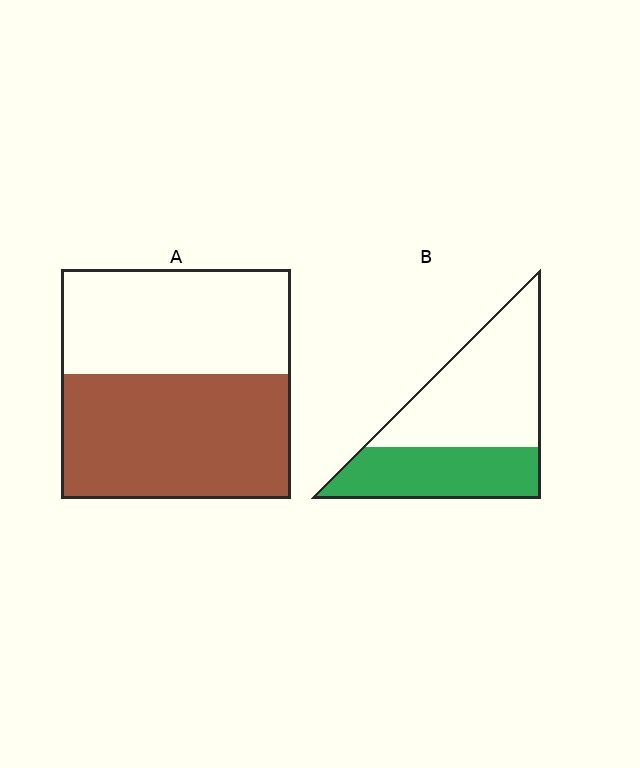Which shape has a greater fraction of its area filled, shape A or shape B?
Shape A.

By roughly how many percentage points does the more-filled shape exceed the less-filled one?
By roughly 15 percentage points (A over B).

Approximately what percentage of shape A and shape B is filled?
A is approximately 55% and B is approximately 40%.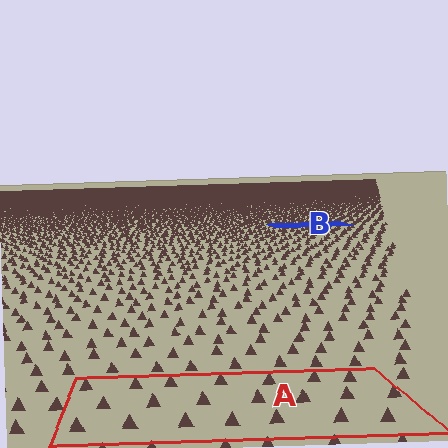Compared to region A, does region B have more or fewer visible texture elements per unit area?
Region B has more texture elements per unit area — they are packed more densely because it is farther away.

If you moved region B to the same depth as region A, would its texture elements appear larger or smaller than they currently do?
They would appear larger. At a closer depth, the same texture elements are projected at a bigger on-screen size.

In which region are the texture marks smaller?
The texture marks are smaller in region B, because it is farther away.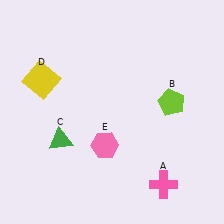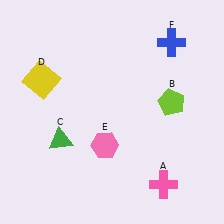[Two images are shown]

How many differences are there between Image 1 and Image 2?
There is 1 difference between the two images.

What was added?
A blue cross (F) was added in Image 2.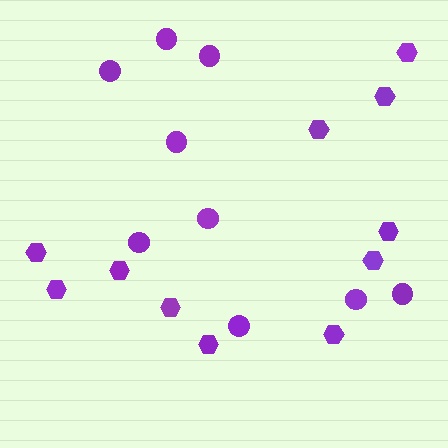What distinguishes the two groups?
There are 2 groups: one group of circles (9) and one group of hexagons (11).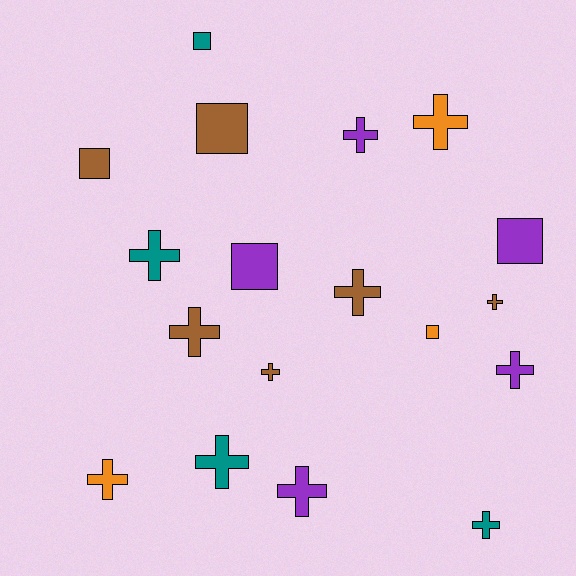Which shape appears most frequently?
Cross, with 12 objects.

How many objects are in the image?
There are 18 objects.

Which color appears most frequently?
Brown, with 6 objects.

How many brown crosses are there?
There are 4 brown crosses.